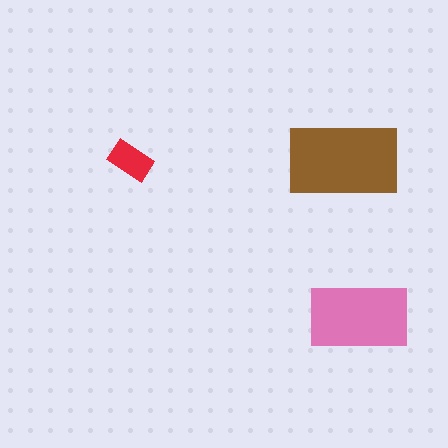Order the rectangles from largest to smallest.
the brown one, the pink one, the red one.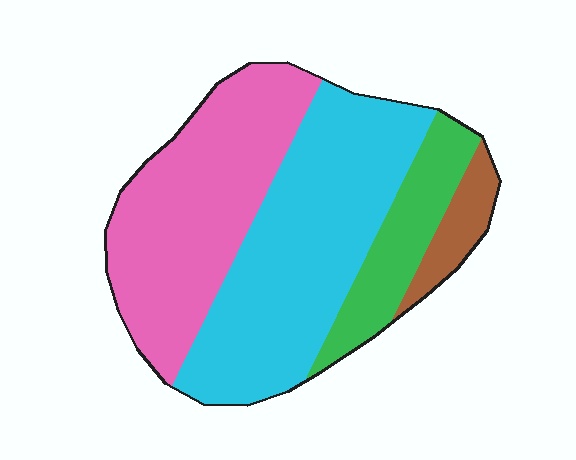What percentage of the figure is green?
Green covers roughly 15% of the figure.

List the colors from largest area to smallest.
From largest to smallest: cyan, pink, green, brown.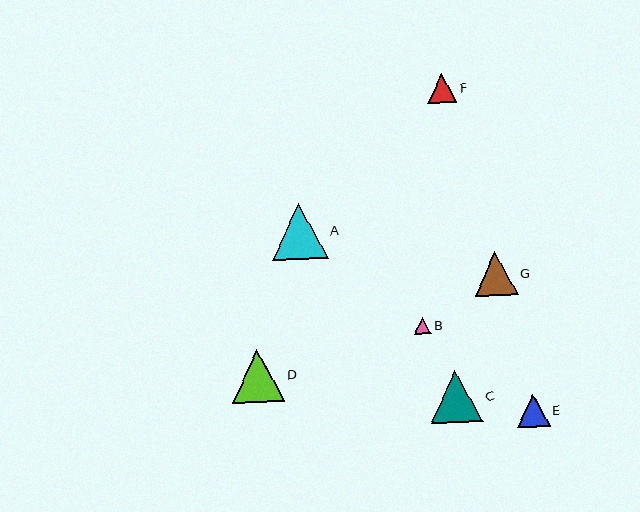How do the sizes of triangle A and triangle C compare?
Triangle A and triangle C are approximately the same size.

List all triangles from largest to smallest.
From largest to smallest: A, D, C, G, E, F, B.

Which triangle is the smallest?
Triangle B is the smallest with a size of approximately 17 pixels.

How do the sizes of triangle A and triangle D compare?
Triangle A and triangle D are approximately the same size.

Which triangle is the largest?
Triangle A is the largest with a size of approximately 56 pixels.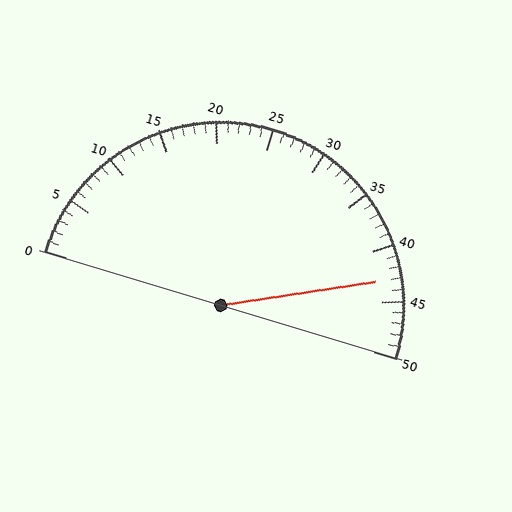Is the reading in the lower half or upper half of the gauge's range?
The reading is in the upper half of the range (0 to 50).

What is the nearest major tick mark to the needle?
The nearest major tick mark is 45.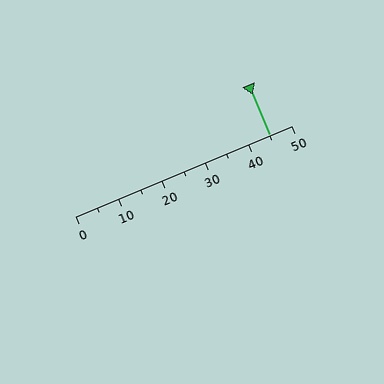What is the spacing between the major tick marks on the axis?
The major ticks are spaced 10 apart.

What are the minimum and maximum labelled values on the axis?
The axis runs from 0 to 50.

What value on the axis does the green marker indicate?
The marker indicates approximately 45.